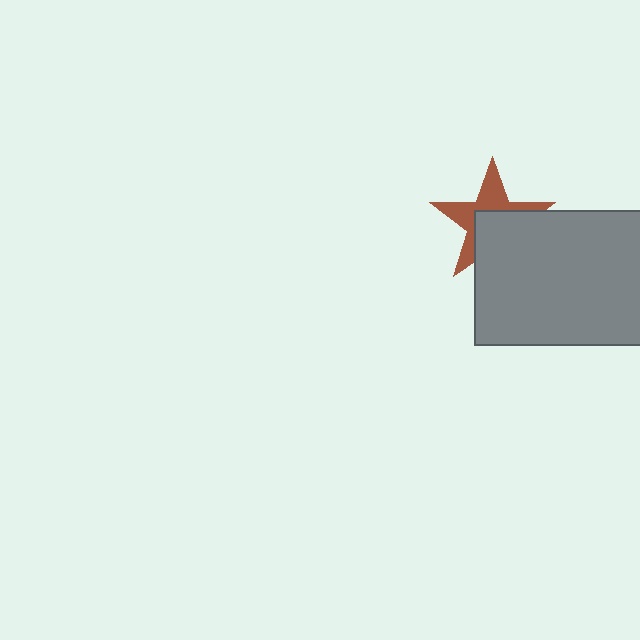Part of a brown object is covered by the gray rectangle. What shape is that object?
It is a star.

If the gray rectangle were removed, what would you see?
You would see the complete brown star.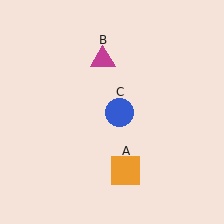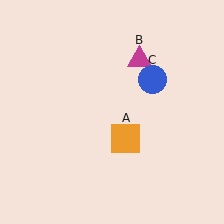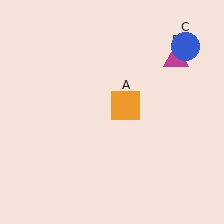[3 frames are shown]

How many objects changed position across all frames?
3 objects changed position: orange square (object A), magenta triangle (object B), blue circle (object C).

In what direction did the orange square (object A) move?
The orange square (object A) moved up.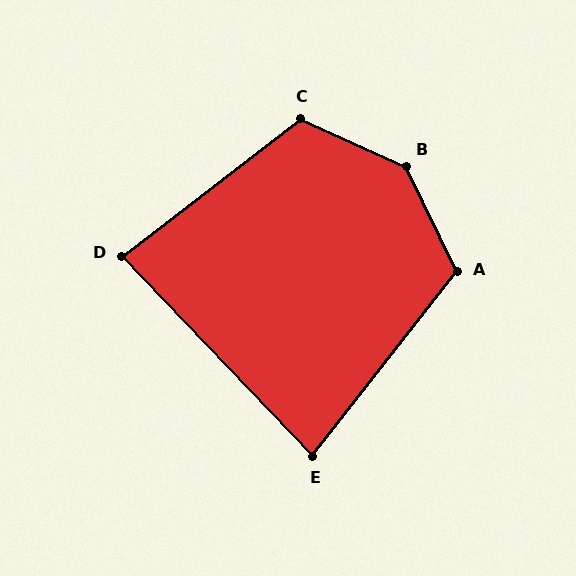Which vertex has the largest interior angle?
B, at approximately 140 degrees.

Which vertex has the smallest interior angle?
E, at approximately 82 degrees.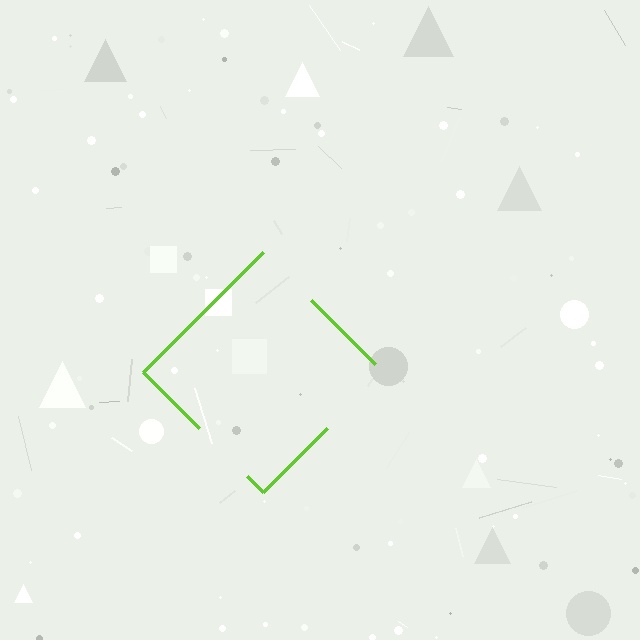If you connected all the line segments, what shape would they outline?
They would outline a diamond.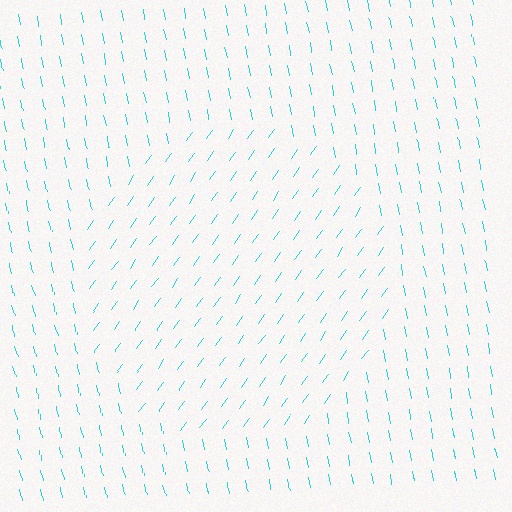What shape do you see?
I see a circle.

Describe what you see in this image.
The image is filled with small cyan line segments. A circle region in the image has lines oriented differently from the surrounding lines, creating a visible texture boundary.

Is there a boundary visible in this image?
Yes, there is a texture boundary formed by a change in line orientation.